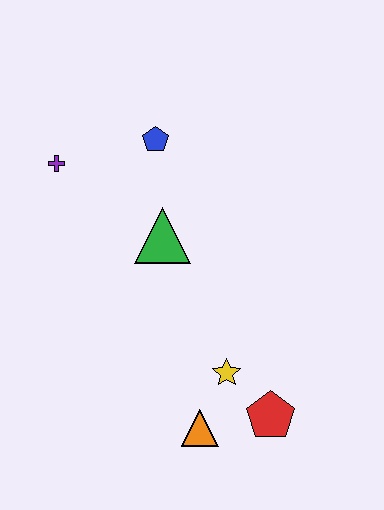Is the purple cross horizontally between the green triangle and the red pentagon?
No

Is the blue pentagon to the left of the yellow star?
Yes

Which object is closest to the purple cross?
The blue pentagon is closest to the purple cross.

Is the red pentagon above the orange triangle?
Yes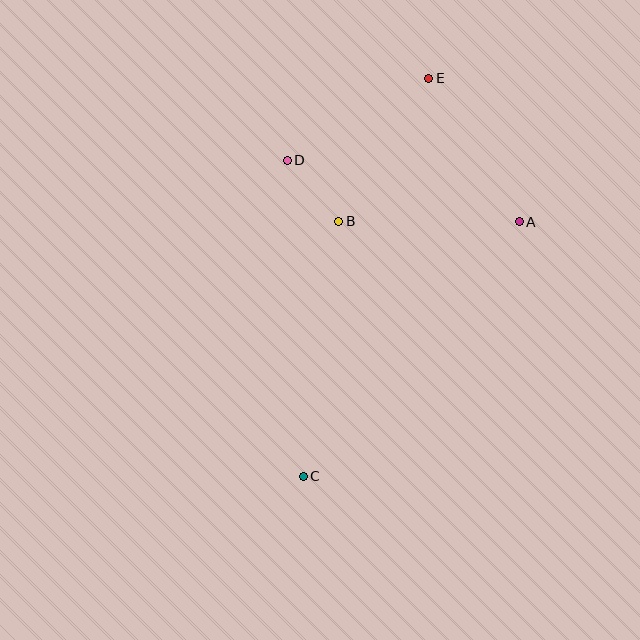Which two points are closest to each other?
Points B and D are closest to each other.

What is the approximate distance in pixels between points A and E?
The distance between A and E is approximately 169 pixels.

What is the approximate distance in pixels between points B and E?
The distance between B and E is approximately 168 pixels.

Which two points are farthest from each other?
Points C and E are farthest from each other.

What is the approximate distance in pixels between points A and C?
The distance between A and C is approximately 334 pixels.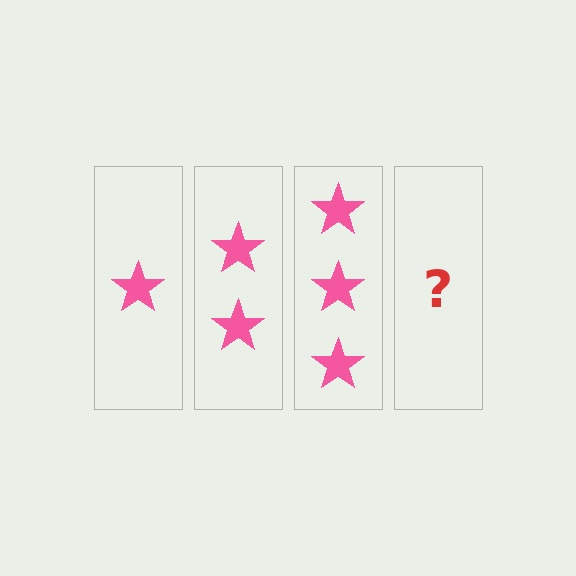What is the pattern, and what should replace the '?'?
The pattern is that each step adds one more star. The '?' should be 4 stars.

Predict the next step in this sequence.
The next step is 4 stars.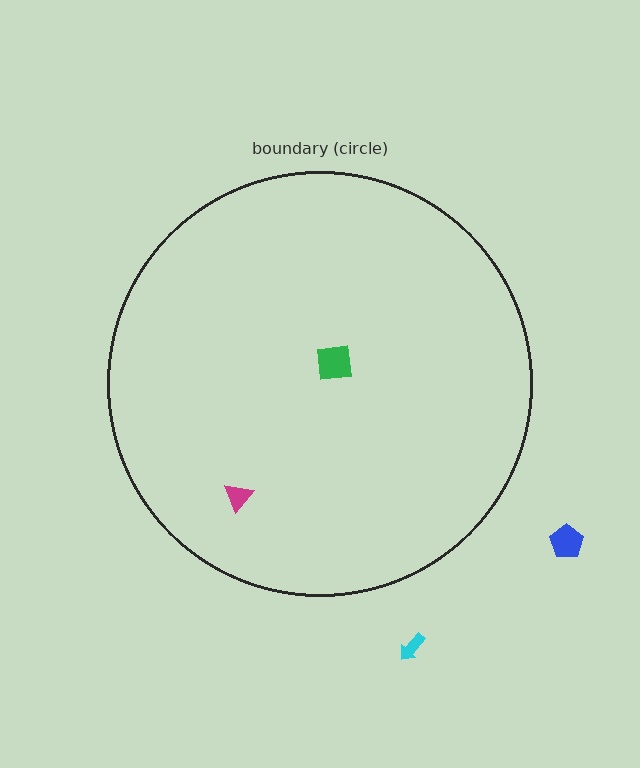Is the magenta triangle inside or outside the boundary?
Inside.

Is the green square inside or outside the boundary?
Inside.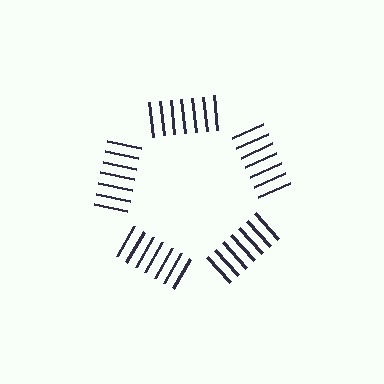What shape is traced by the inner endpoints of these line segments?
An illusory pentagon — the line segments terminate on its edges but no continuous stroke is drawn.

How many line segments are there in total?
35 — 7 along each of the 5 edges.